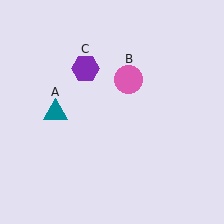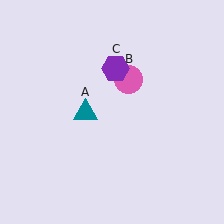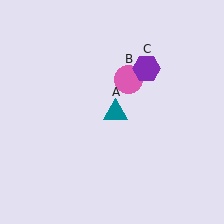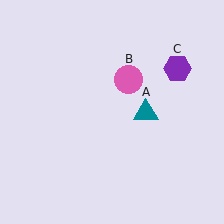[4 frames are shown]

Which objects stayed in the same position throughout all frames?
Pink circle (object B) remained stationary.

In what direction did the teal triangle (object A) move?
The teal triangle (object A) moved right.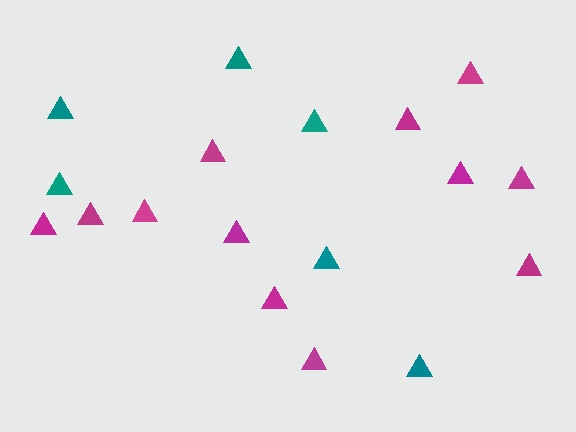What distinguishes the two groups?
There are 2 groups: one group of teal triangles (6) and one group of magenta triangles (12).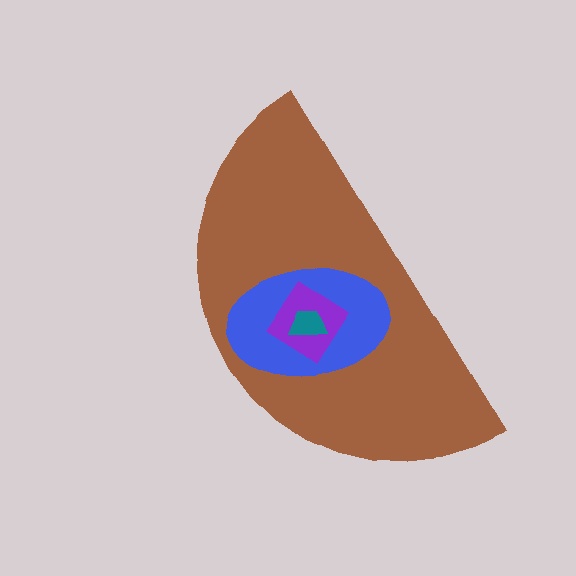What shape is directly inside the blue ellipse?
The purple diamond.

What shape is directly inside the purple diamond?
The teal trapezoid.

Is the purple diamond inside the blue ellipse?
Yes.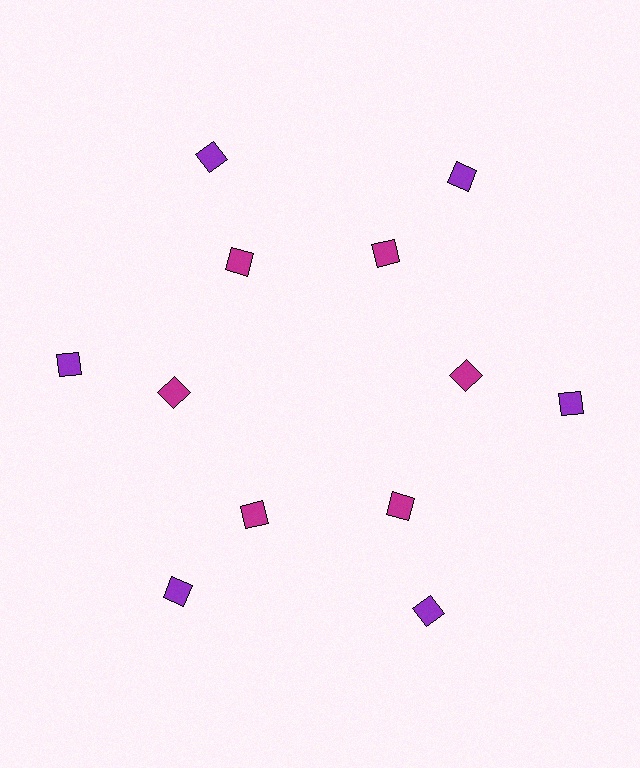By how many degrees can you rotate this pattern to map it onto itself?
The pattern maps onto itself every 60 degrees of rotation.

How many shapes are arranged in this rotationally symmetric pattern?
There are 12 shapes, arranged in 6 groups of 2.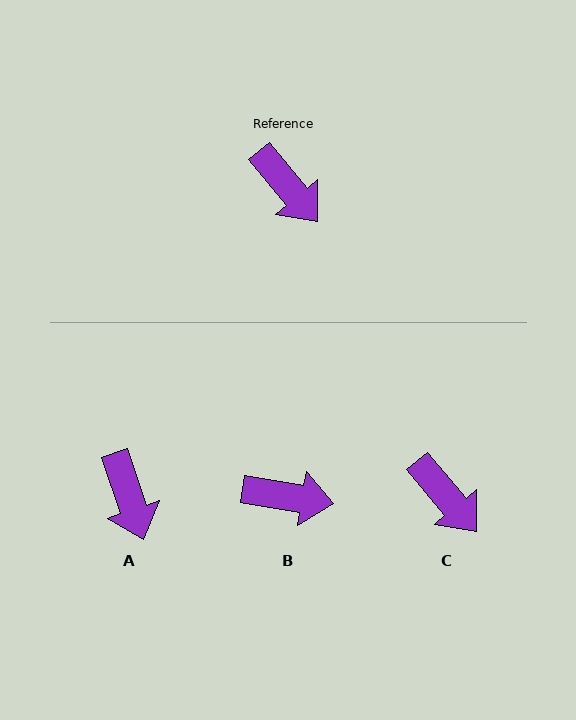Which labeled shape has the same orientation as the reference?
C.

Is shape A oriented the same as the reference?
No, it is off by about 21 degrees.